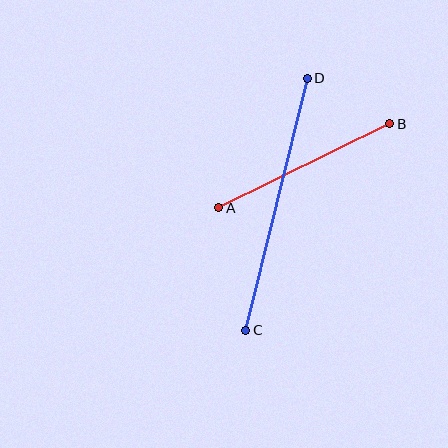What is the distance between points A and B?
The distance is approximately 190 pixels.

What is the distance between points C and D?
The distance is approximately 259 pixels.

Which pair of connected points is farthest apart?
Points C and D are farthest apart.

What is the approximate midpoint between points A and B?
The midpoint is at approximately (304, 166) pixels.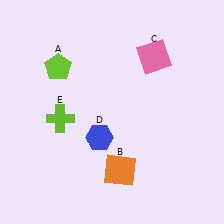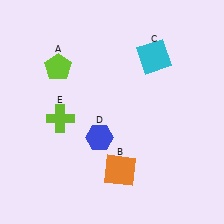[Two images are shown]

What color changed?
The square (C) changed from pink in Image 1 to cyan in Image 2.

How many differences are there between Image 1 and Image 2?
There is 1 difference between the two images.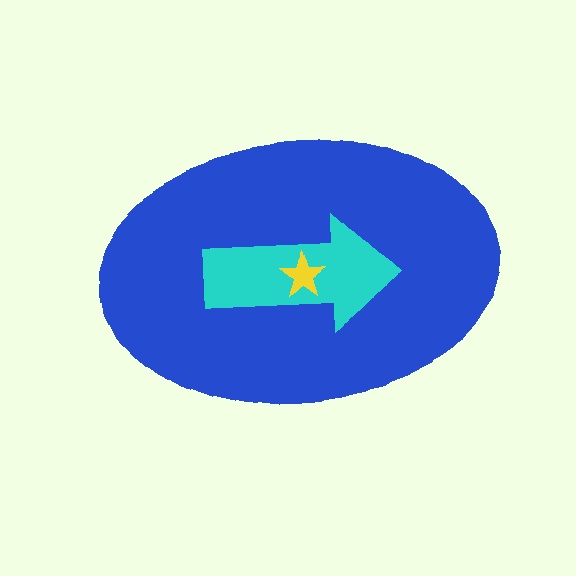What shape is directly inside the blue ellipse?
The cyan arrow.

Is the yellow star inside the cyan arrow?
Yes.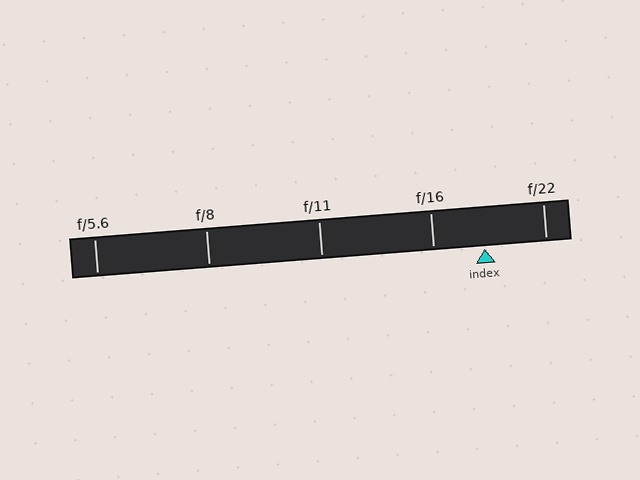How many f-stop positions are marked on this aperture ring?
There are 5 f-stop positions marked.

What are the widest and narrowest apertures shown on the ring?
The widest aperture shown is f/5.6 and the narrowest is f/22.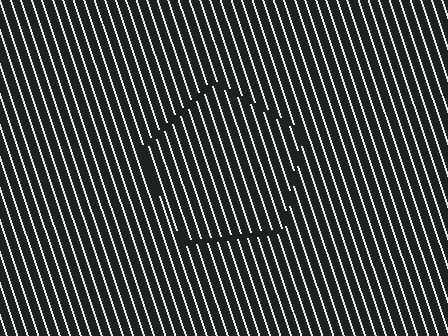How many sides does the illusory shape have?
5 sides — the line-ends trace a pentagon.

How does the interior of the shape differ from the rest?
The interior of the shape contains the same grating, shifted by half a period — the contour is defined by the phase discontinuity where line-ends from the inner and outer gratings abut.